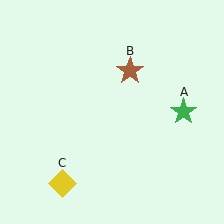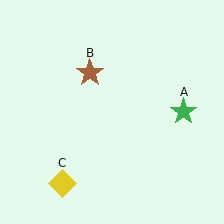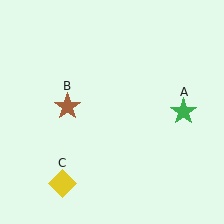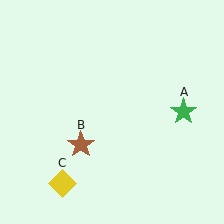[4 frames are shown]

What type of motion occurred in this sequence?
The brown star (object B) rotated counterclockwise around the center of the scene.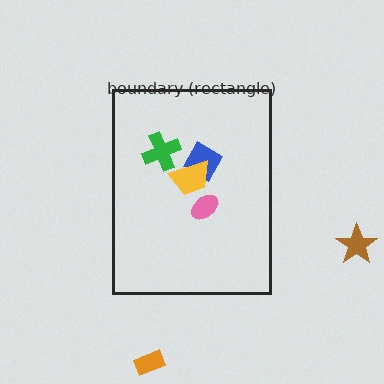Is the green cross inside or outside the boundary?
Inside.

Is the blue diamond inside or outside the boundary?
Inside.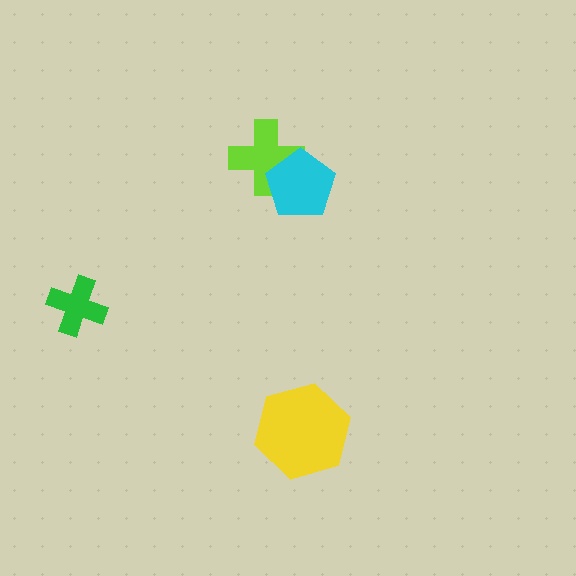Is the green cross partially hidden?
No, no other shape covers it.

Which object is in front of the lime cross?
The cyan pentagon is in front of the lime cross.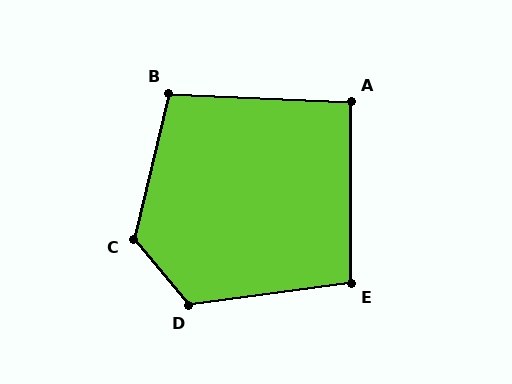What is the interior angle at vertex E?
Approximately 98 degrees (obtuse).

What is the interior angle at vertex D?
Approximately 123 degrees (obtuse).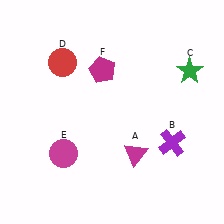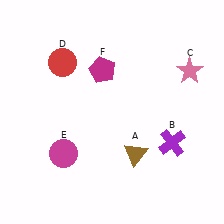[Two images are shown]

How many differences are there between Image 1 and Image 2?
There are 2 differences between the two images.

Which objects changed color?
A changed from magenta to brown. C changed from green to pink.